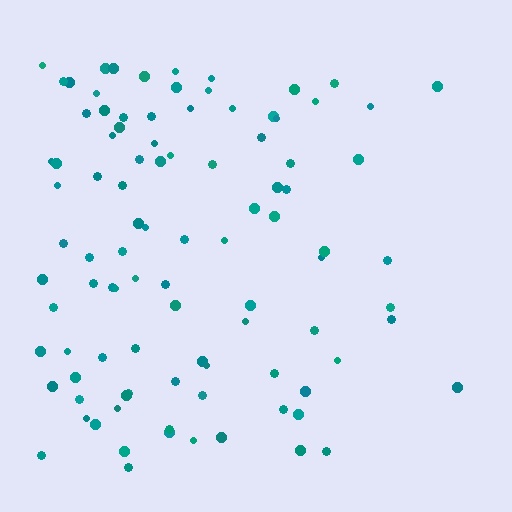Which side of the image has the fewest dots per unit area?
The right.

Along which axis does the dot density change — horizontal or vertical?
Horizontal.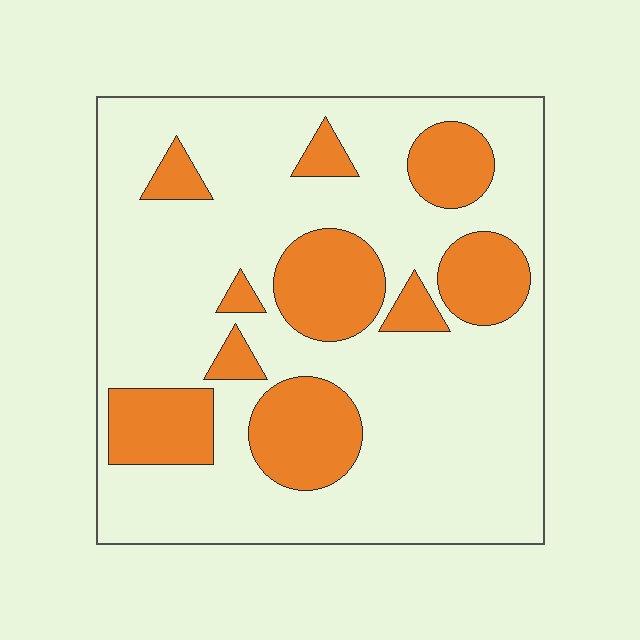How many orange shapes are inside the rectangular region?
10.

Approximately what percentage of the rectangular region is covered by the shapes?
Approximately 25%.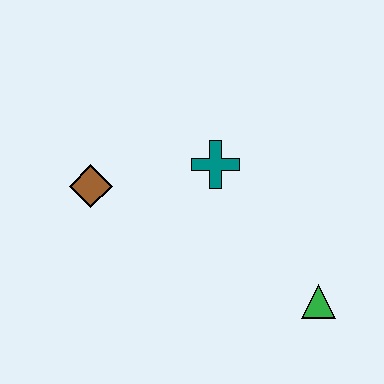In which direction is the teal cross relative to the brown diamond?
The teal cross is to the right of the brown diamond.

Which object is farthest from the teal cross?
The green triangle is farthest from the teal cross.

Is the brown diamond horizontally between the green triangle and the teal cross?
No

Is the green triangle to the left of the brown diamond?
No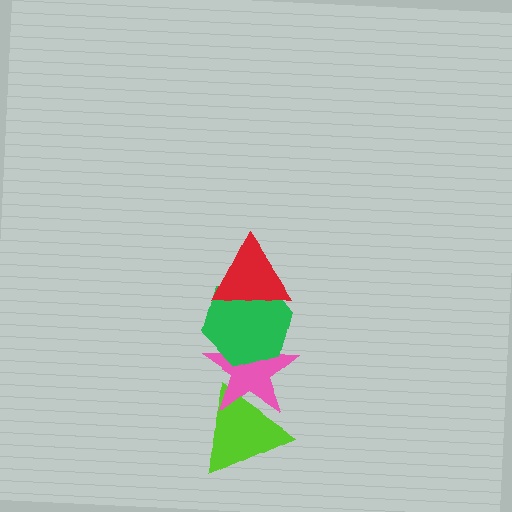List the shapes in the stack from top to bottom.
From top to bottom: the red triangle, the green hexagon, the pink star, the lime triangle.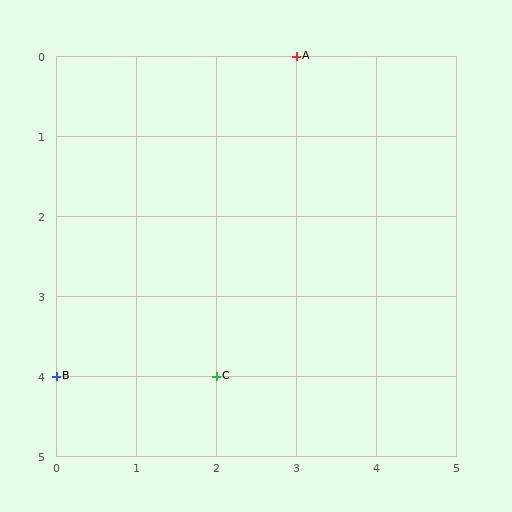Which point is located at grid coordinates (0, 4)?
Point B is at (0, 4).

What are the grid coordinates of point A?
Point A is at grid coordinates (3, 0).